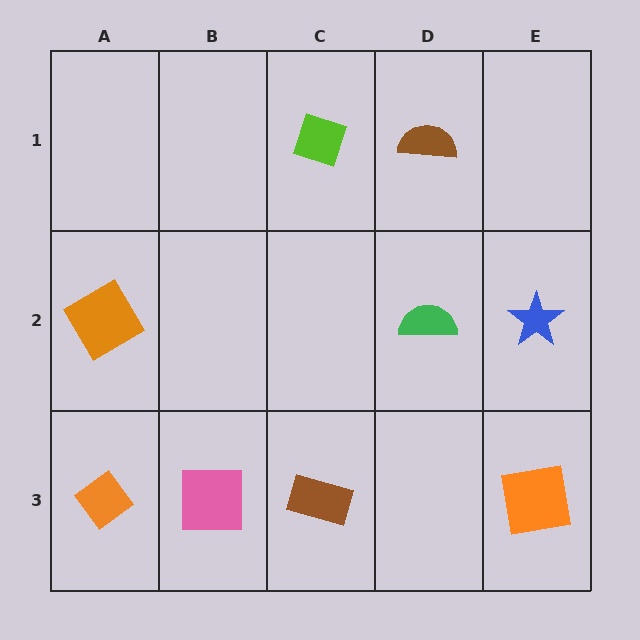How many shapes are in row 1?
2 shapes.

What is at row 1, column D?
A brown semicircle.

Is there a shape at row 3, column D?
No, that cell is empty.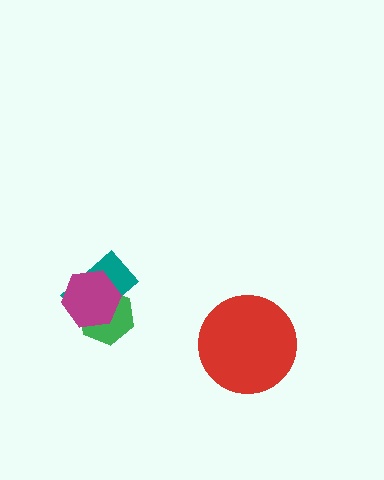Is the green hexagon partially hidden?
Yes, it is partially covered by another shape.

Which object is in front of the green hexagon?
The magenta hexagon is in front of the green hexagon.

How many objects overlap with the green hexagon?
2 objects overlap with the green hexagon.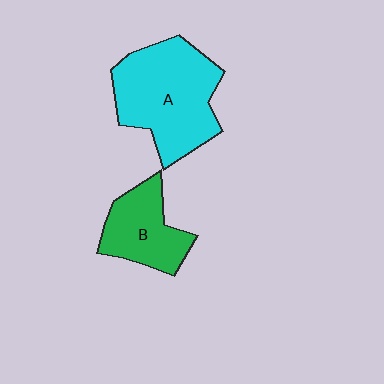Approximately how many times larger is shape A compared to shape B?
Approximately 1.8 times.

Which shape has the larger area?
Shape A (cyan).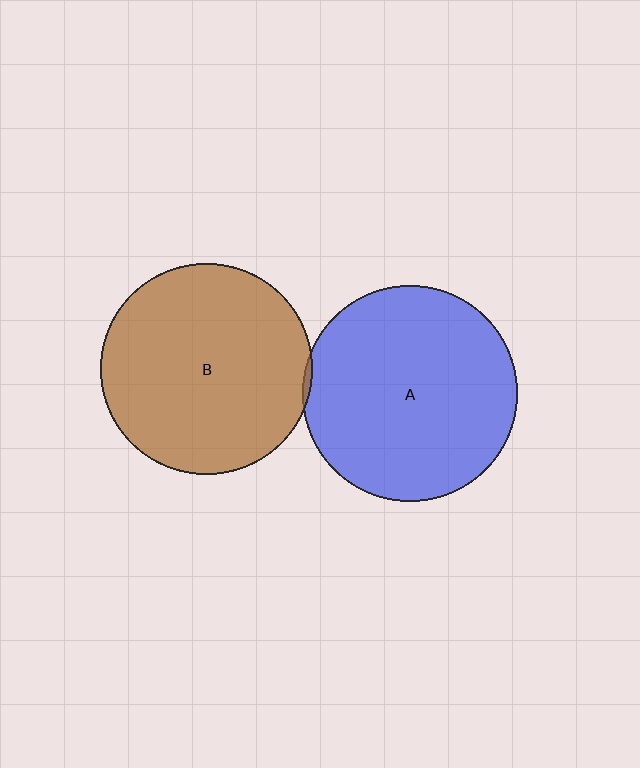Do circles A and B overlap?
Yes.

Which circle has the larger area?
Circle A (blue).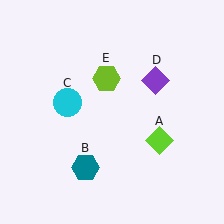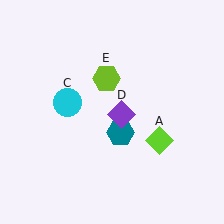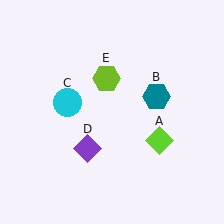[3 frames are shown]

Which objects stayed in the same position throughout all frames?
Lime diamond (object A) and cyan circle (object C) and lime hexagon (object E) remained stationary.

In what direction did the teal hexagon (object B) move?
The teal hexagon (object B) moved up and to the right.